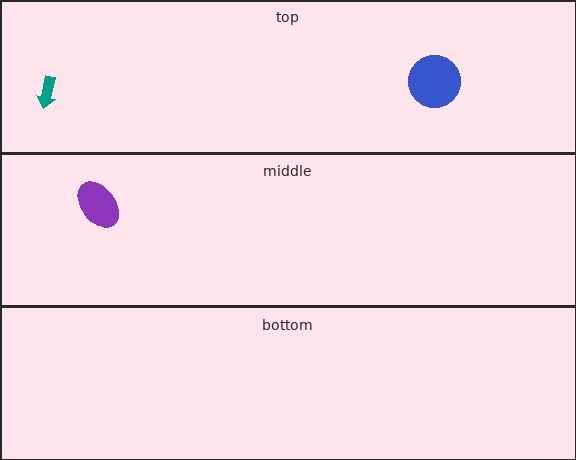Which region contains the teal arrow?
The top region.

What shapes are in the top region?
The teal arrow, the blue circle.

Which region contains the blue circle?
The top region.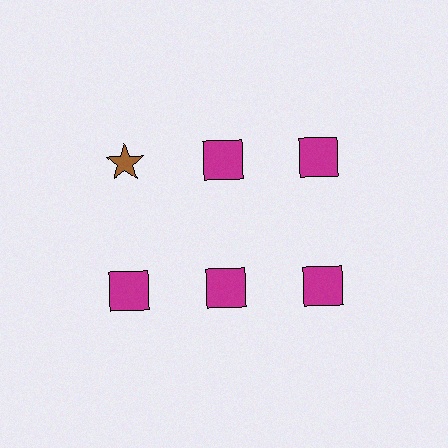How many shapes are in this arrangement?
There are 6 shapes arranged in a grid pattern.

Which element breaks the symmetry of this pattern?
The brown star in the top row, leftmost column breaks the symmetry. All other shapes are magenta squares.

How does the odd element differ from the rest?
It differs in both color (brown instead of magenta) and shape (star instead of square).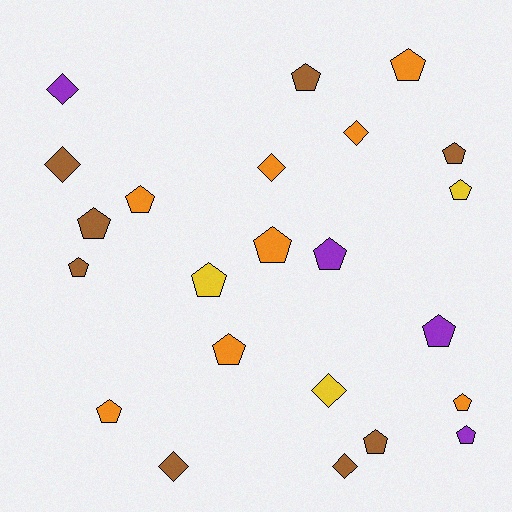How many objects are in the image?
There are 23 objects.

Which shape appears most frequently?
Pentagon, with 16 objects.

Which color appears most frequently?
Brown, with 8 objects.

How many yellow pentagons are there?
There are 2 yellow pentagons.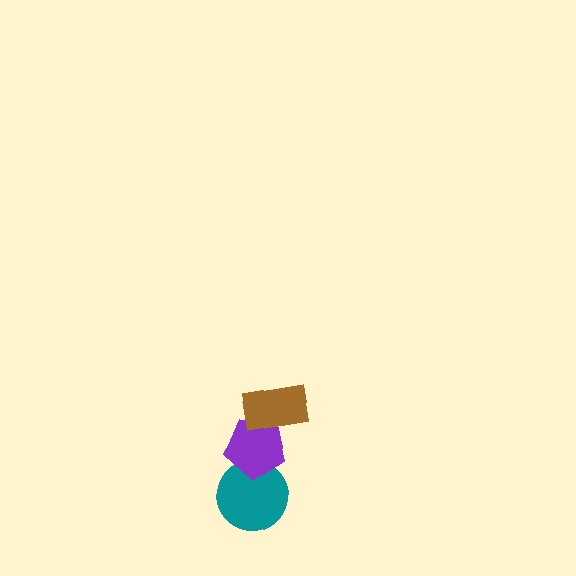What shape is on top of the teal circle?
The purple pentagon is on top of the teal circle.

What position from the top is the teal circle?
The teal circle is 3rd from the top.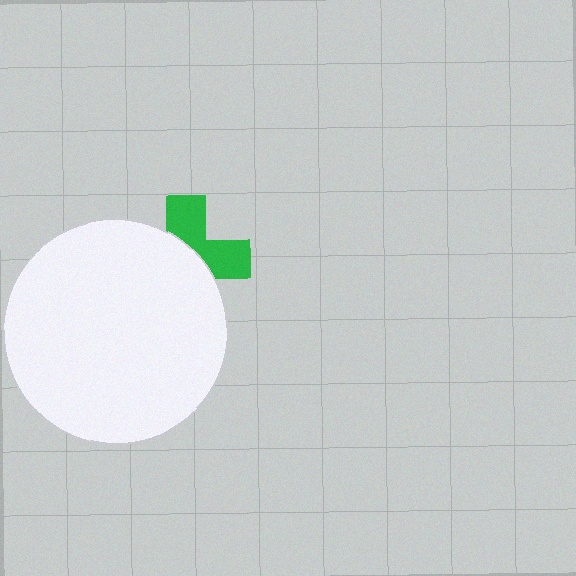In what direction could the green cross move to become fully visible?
The green cross could move toward the upper-right. That would shift it out from behind the white circle entirely.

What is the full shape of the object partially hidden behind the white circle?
The partially hidden object is a green cross.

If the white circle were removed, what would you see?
You would see the complete green cross.